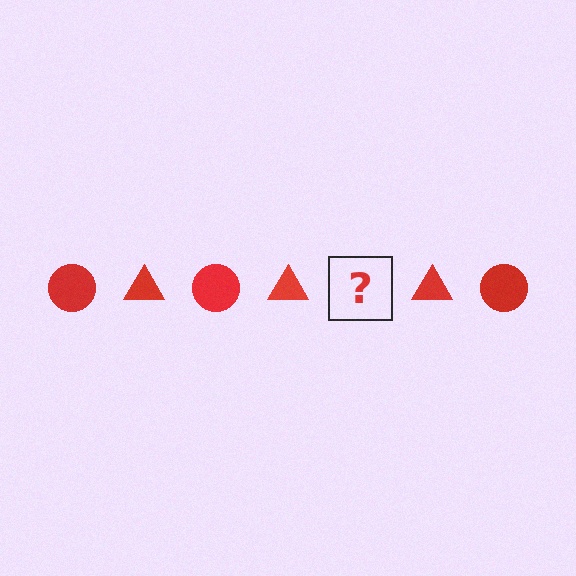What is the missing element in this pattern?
The missing element is a red circle.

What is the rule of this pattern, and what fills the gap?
The rule is that the pattern cycles through circle, triangle shapes in red. The gap should be filled with a red circle.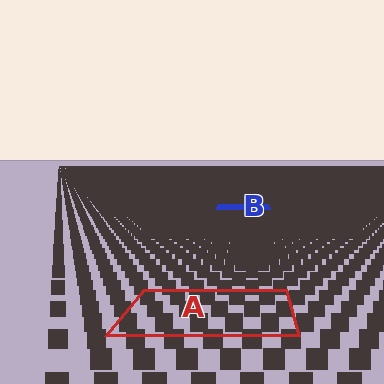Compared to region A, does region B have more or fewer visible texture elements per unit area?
Region B has more texture elements per unit area — they are packed more densely because it is farther away.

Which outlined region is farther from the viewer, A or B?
Region B is farther from the viewer — the texture elements inside it appear smaller and more densely packed.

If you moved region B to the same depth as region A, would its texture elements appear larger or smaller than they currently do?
They would appear larger. At a closer depth, the same texture elements are projected at a bigger on-screen size.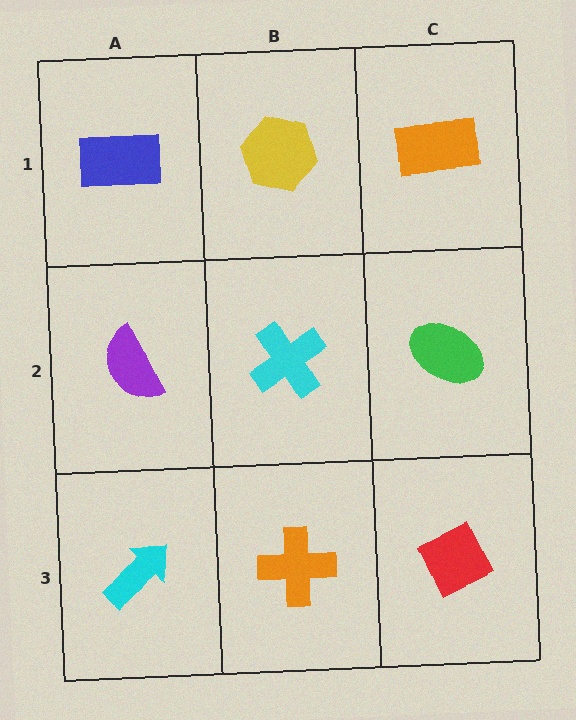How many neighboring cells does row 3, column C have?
2.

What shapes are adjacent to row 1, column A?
A purple semicircle (row 2, column A), a yellow hexagon (row 1, column B).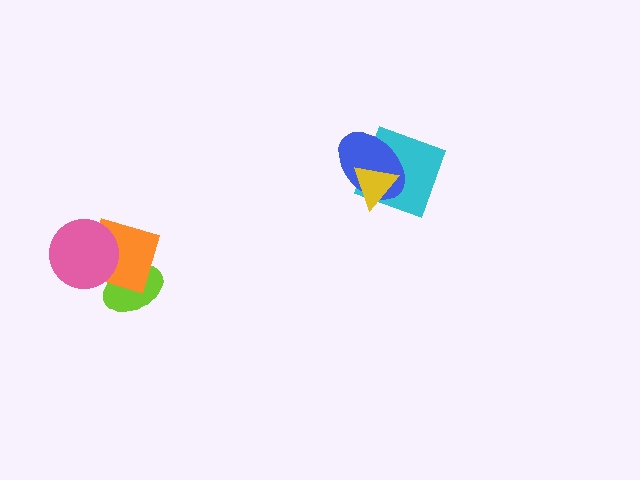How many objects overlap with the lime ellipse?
2 objects overlap with the lime ellipse.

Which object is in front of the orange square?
The pink circle is in front of the orange square.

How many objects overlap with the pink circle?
2 objects overlap with the pink circle.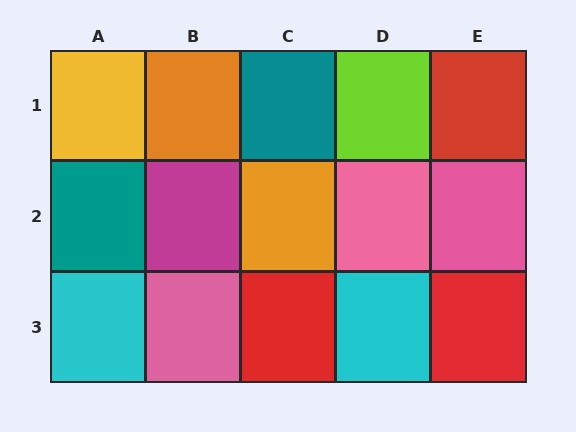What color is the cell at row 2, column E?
Pink.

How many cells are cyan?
2 cells are cyan.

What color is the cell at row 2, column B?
Magenta.